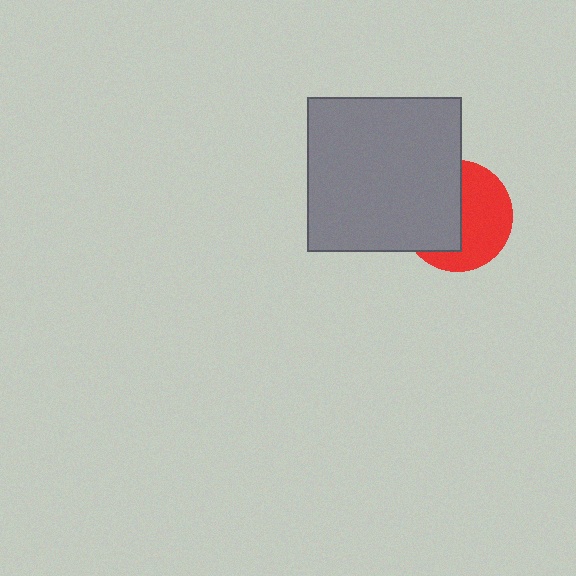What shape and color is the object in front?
The object in front is a gray square.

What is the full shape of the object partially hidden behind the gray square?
The partially hidden object is a red circle.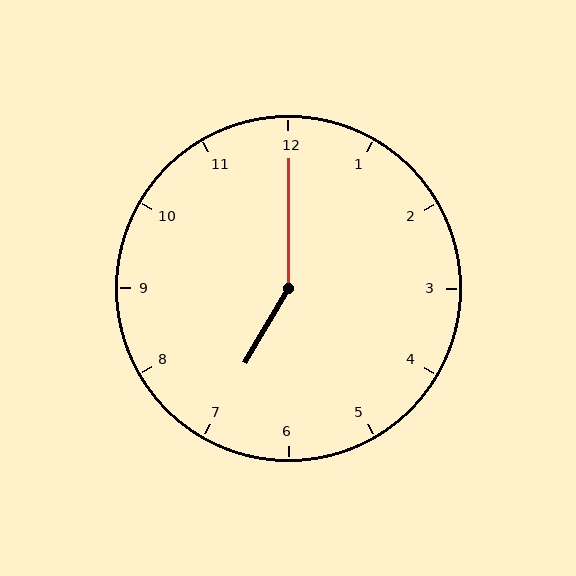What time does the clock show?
7:00.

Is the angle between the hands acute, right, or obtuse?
It is obtuse.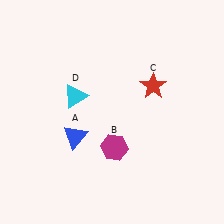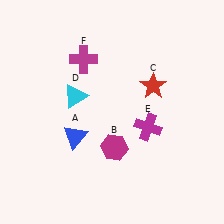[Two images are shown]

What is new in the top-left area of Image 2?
A magenta cross (F) was added in the top-left area of Image 2.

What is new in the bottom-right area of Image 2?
A magenta cross (E) was added in the bottom-right area of Image 2.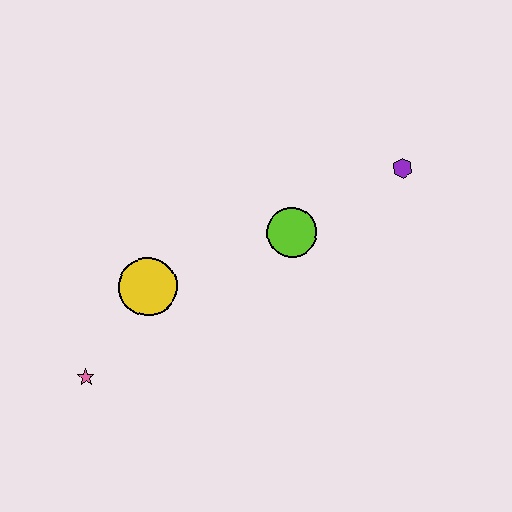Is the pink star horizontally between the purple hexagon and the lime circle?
No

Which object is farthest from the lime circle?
The pink star is farthest from the lime circle.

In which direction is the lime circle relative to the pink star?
The lime circle is to the right of the pink star.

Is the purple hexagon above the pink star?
Yes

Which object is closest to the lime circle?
The purple hexagon is closest to the lime circle.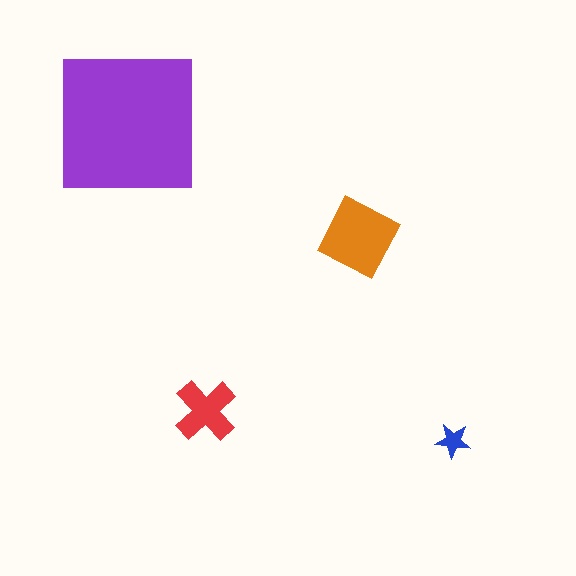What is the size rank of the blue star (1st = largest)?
4th.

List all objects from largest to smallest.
The purple square, the orange diamond, the red cross, the blue star.